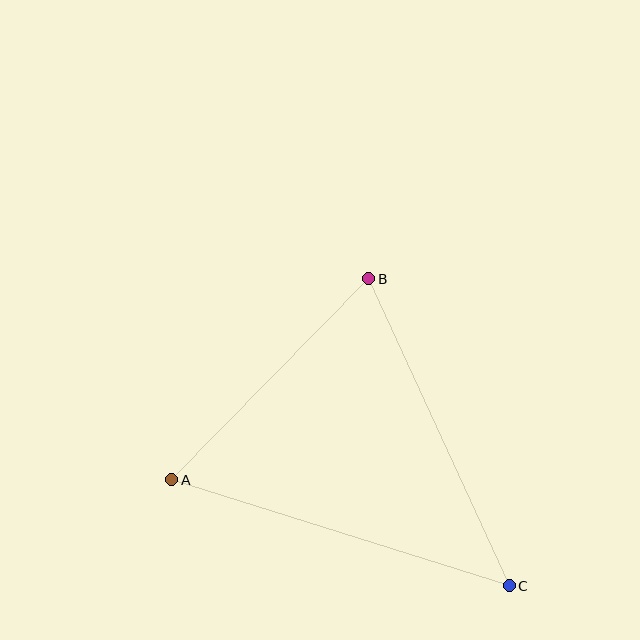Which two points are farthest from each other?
Points A and C are farthest from each other.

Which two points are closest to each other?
Points A and B are closest to each other.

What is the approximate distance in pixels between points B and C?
The distance between B and C is approximately 337 pixels.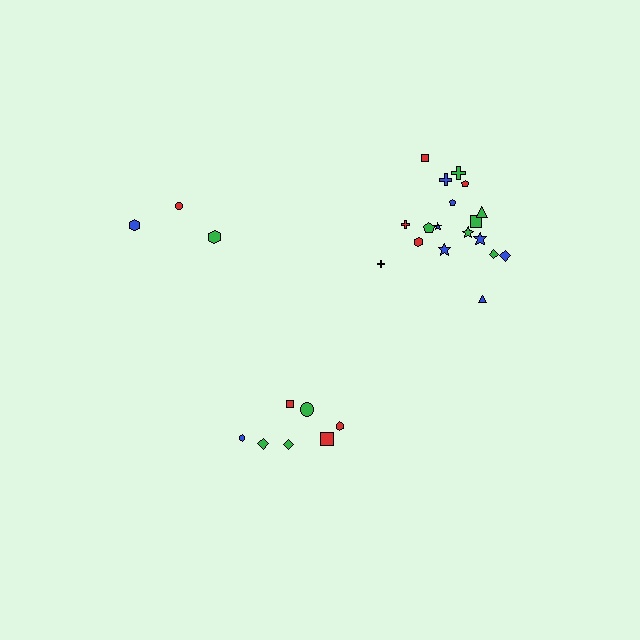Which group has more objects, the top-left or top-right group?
The top-right group.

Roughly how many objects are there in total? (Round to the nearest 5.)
Roughly 30 objects in total.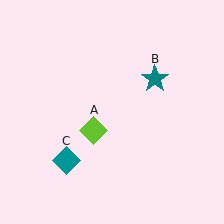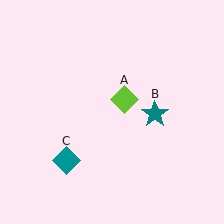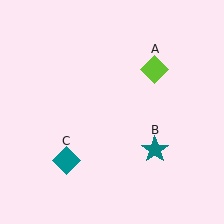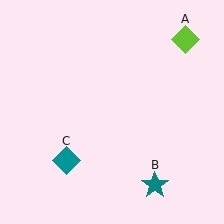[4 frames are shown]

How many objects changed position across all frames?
2 objects changed position: lime diamond (object A), teal star (object B).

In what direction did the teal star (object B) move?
The teal star (object B) moved down.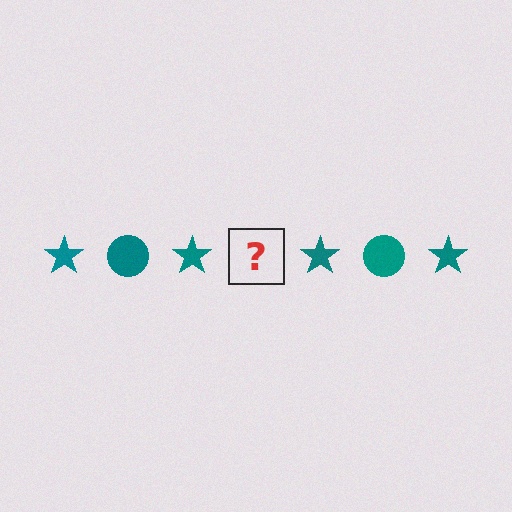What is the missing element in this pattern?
The missing element is a teal circle.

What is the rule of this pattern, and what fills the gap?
The rule is that the pattern cycles through star, circle shapes in teal. The gap should be filled with a teal circle.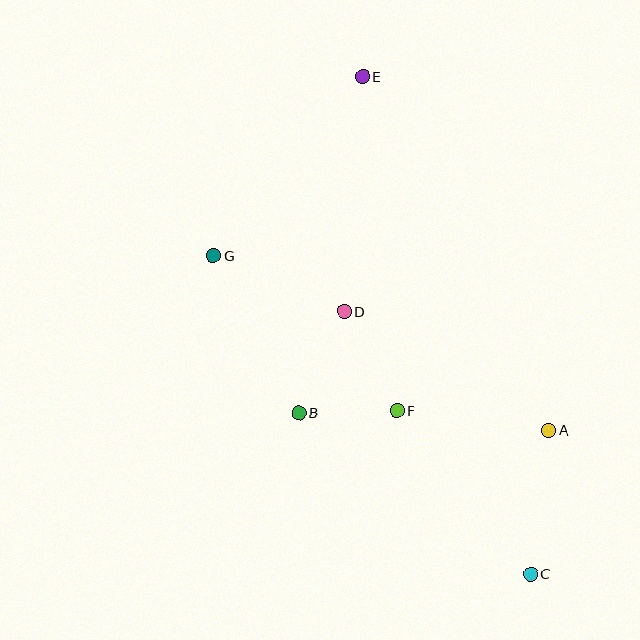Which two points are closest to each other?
Points B and F are closest to each other.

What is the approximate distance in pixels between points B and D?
The distance between B and D is approximately 111 pixels.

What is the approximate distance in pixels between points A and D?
The distance between A and D is approximately 236 pixels.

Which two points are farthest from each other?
Points C and E are farthest from each other.